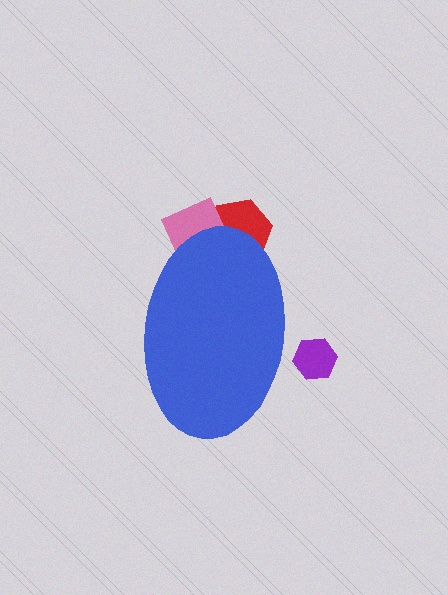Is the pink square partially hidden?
Yes, the pink square is partially hidden behind the blue ellipse.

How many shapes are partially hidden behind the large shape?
3 shapes are partially hidden.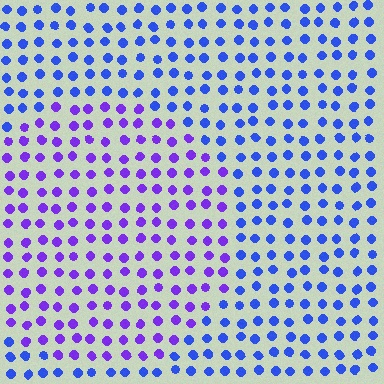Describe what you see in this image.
The image is filled with small blue elements in a uniform arrangement. A circle-shaped region is visible where the elements are tinted to a slightly different hue, forming a subtle color boundary.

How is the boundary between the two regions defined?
The boundary is defined purely by a slight shift in hue (about 38 degrees). Spacing, size, and orientation are identical on both sides.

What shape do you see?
I see a circle.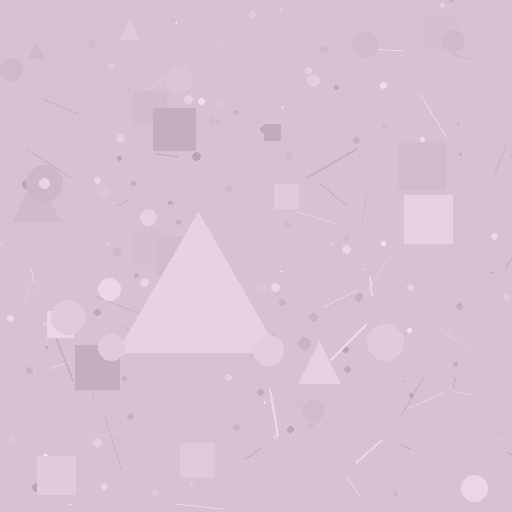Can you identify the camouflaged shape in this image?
The camouflaged shape is a triangle.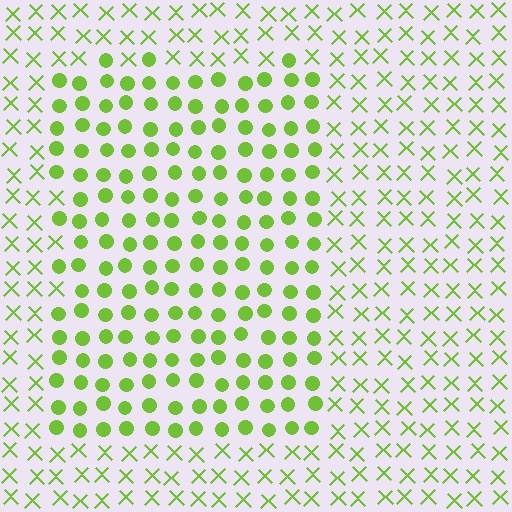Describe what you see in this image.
The image is filled with small lime elements arranged in a uniform grid. A rectangle-shaped region contains circles, while the surrounding area contains X marks. The boundary is defined purely by the change in element shape.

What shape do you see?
I see a rectangle.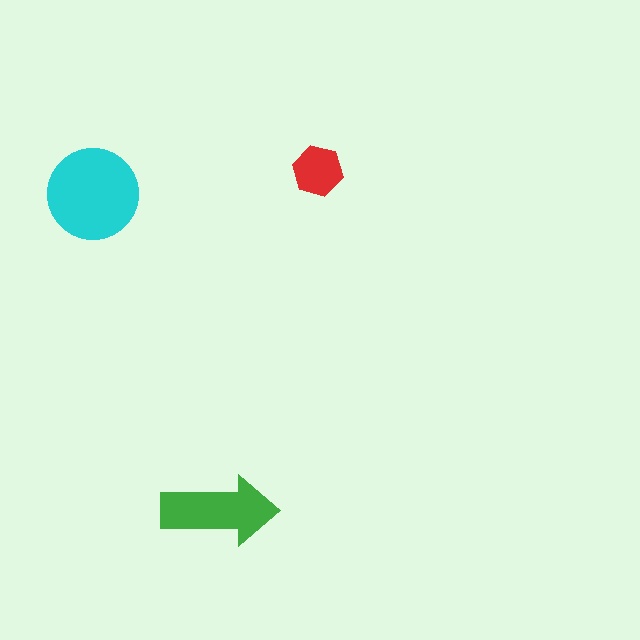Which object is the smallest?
The red hexagon.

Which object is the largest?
The cyan circle.